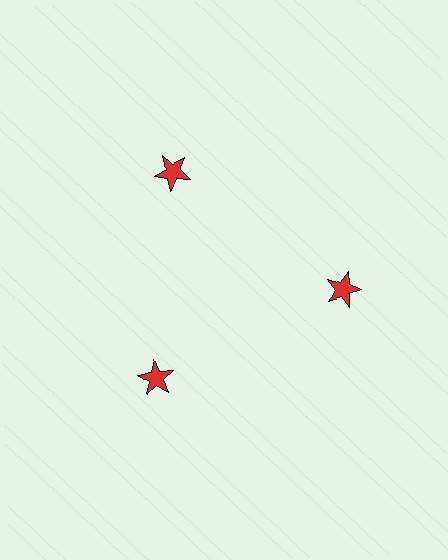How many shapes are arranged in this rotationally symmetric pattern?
There are 3 shapes, arranged in 3 groups of 1.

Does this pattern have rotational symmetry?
Yes, this pattern has 3-fold rotational symmetry. It looks the same after rotating 120 degrees around the center.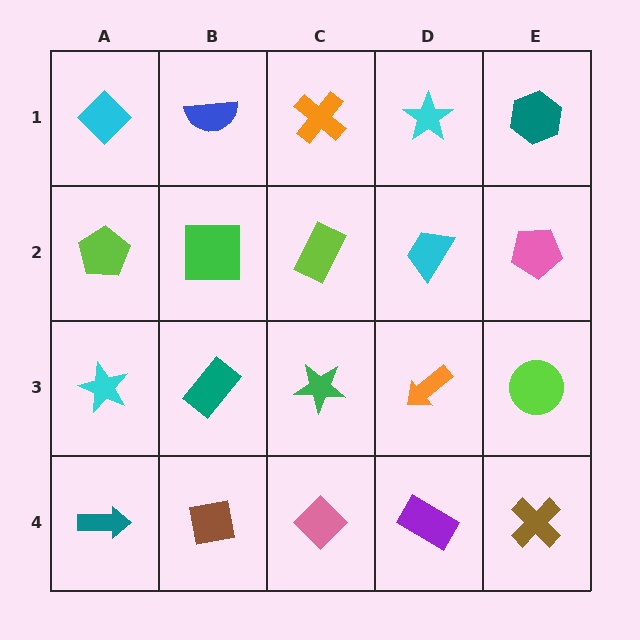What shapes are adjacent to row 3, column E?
A pink pentagon (row 2, column E), a brown cross (row 4, column E), an orange arrow (row 3, column D).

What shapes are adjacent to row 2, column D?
A cyan star (row 1, column D), an orange arrow (row 3, column D), a lime rectangle (row 2, column C), a pink pentagon (row 2, column E).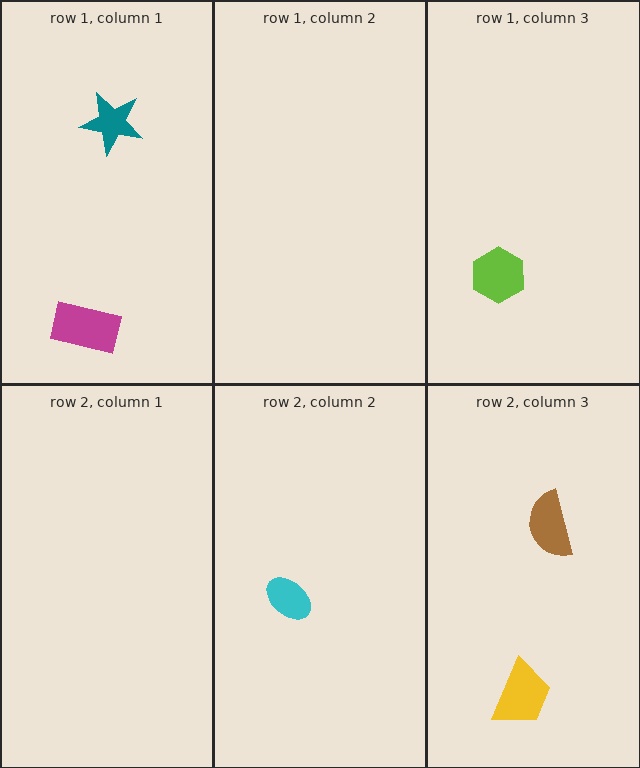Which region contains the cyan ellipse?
The row 2, column 2 region.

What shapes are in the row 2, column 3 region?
The yellow trapezoid, the brown semicircle.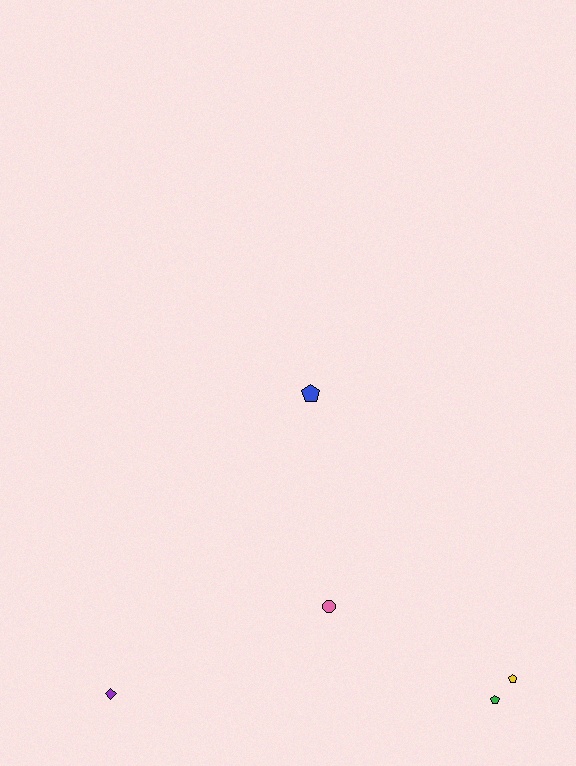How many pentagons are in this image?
There are 3 pentagons.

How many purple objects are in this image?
There is 1 purple object.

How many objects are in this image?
There are 5 objects.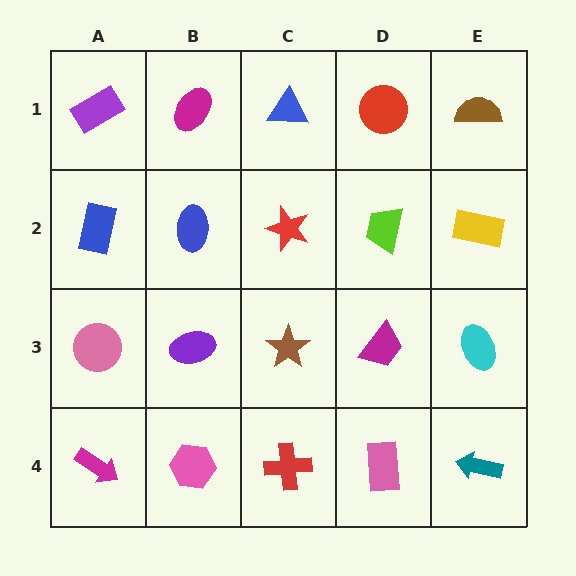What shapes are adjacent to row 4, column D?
A magenta trapezoid (row 3, column D), a red cross (row 4, column C), a teal arrow (row 4, column E).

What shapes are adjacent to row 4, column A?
A pink circle (row 3, column A), a pink hexagon (row 4, column B).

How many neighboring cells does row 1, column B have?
3.